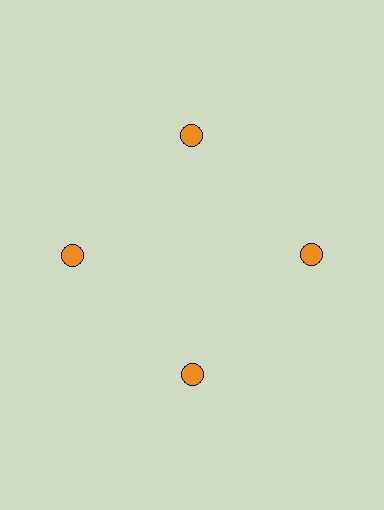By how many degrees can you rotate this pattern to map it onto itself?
The pattern maps onto itself every 90 degrees of rotation.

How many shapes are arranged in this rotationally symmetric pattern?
There are 4 shapes, arranged in 4 groups of 1.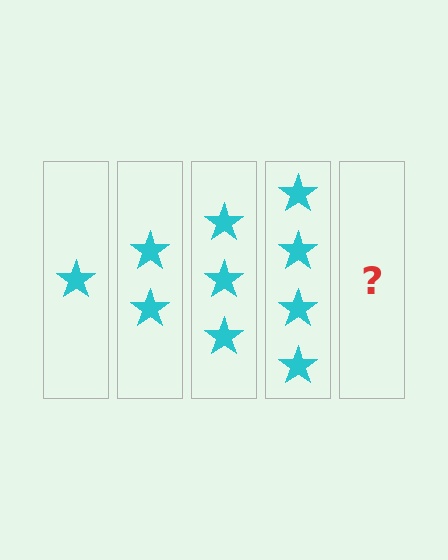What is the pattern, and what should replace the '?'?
The pattern is that each step adds one more star. The '?' should be 5 stars.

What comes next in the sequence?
The next element should be 5 stars.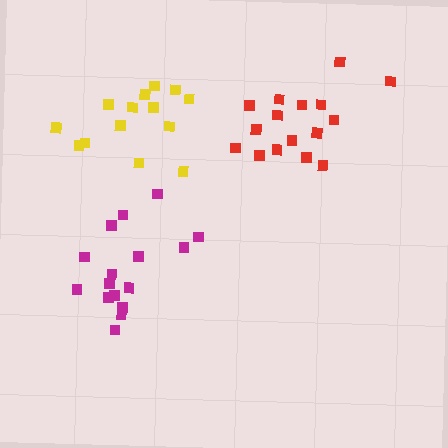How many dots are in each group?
Group 1: 16 dots, Group 2: 16 dots, Group 3: 14 dots (46 total).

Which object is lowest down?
The magenta cluster is bottommost.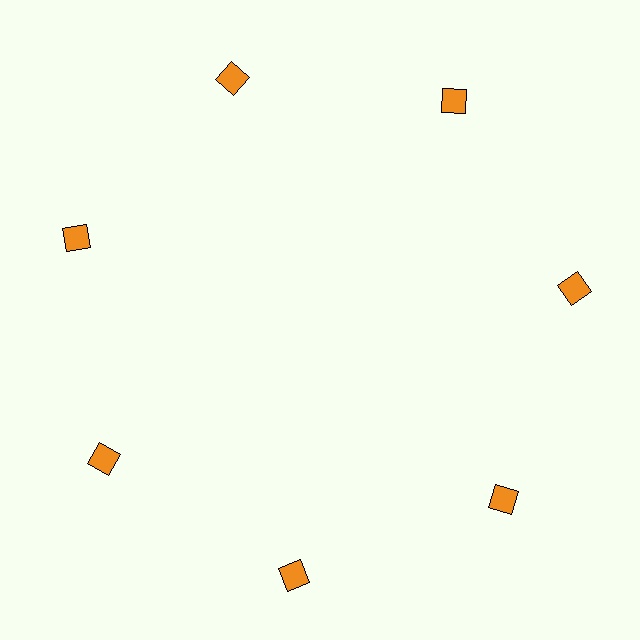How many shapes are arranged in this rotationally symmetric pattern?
There are 7 shapes, arranged in 7 groups of 1.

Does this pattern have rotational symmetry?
Yes, this pattern has 7-fold rotational symmetry. It looks the same after rotating 51 degrees around the center.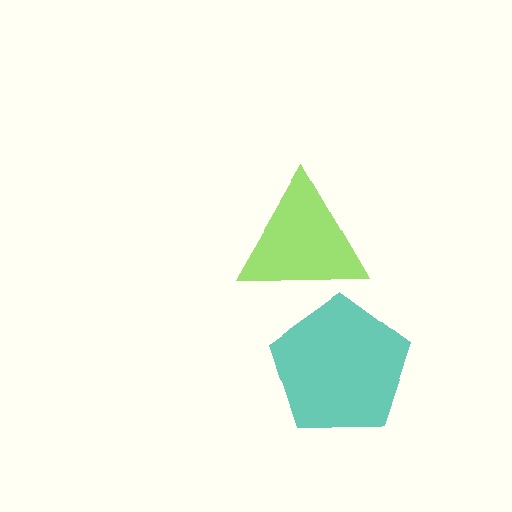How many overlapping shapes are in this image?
There are 2 overlapping shapes in the image.